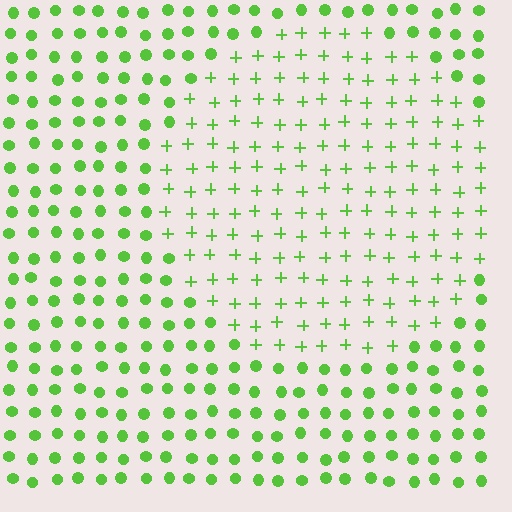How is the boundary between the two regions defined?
The boundary is defined by a change in element shape: plus signs inside vs. circles outside. All elements share the same color and spacing.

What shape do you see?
I see a circle.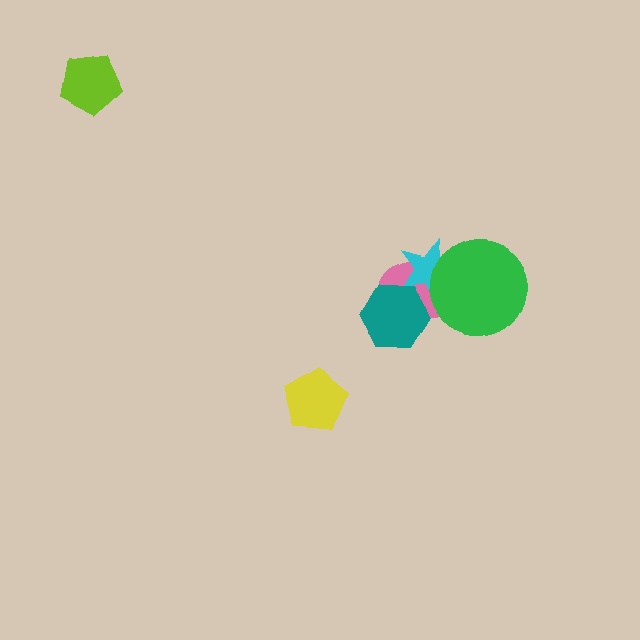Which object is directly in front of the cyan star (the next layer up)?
The green circle is directly in front of the cyan star.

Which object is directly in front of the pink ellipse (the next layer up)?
The cyan star is directly in front of the pink ellipse.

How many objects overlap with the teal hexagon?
2 objects overlap with the teal hexagon.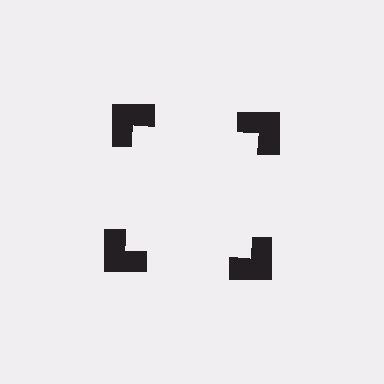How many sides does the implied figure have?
4 sides.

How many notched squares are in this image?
There are 4 — one at each vertex of the illusory square.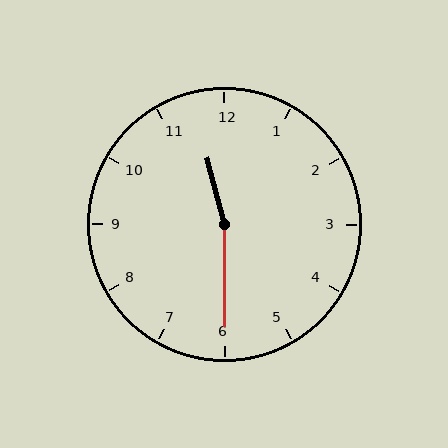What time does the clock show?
11:30.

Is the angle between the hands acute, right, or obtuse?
It is obtuse.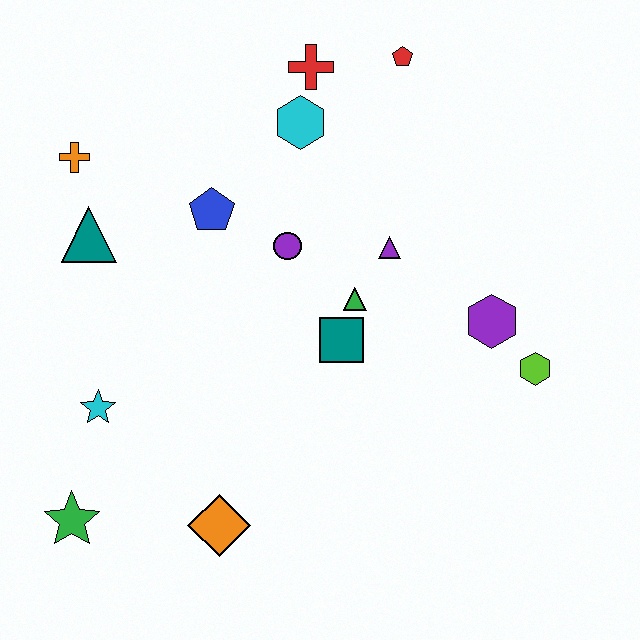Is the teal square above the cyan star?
Yes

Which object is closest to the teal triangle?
The orange cross is closest to the teal triangle.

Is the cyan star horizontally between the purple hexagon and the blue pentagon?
No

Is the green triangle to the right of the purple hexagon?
No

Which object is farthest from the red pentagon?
The green star is farthest from the red pentagon.